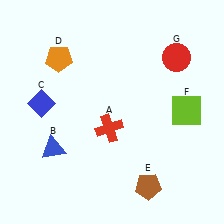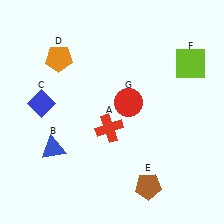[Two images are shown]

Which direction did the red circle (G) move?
The red circle (G) moved left.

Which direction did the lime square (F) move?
The lime square (F) moved up.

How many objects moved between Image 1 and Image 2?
2 objects moved between the two images.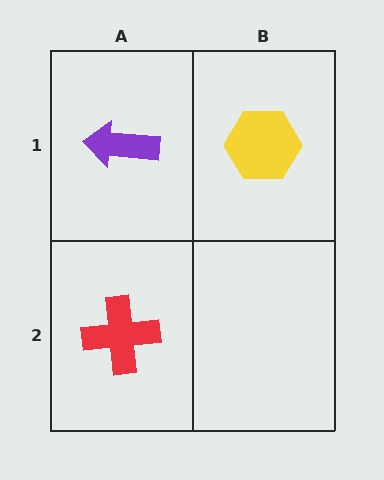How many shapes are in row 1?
2 shapes.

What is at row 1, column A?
A purple arrow.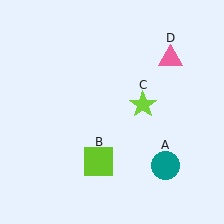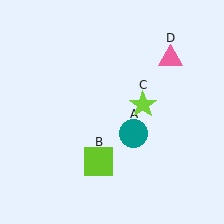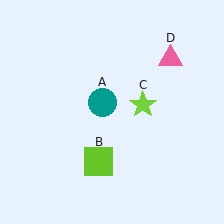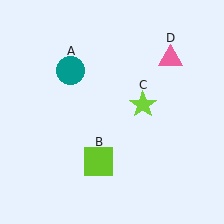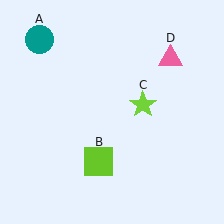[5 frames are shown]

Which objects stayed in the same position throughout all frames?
Lime square (object B) and lime star (object C) and pink triangle (object D) remained stationary.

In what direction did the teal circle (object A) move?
The teal circle (object A) moved up and to the left.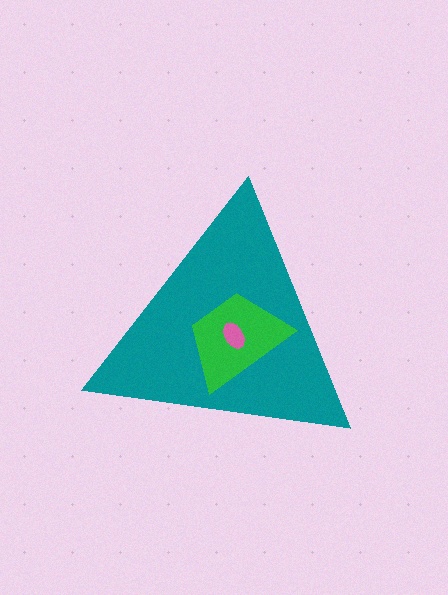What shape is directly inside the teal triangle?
The green trapezoid.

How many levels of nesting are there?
3.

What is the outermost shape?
The teal triangle.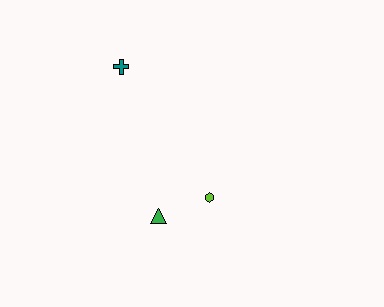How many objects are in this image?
There are 3 objects.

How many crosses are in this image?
There is 1 cross.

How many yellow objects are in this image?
There are no yellow objects.